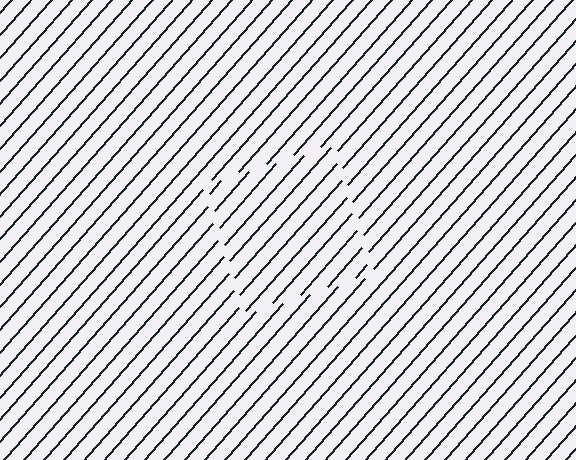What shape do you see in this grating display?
An illusory square. The interior of the shape contains the same grating, shifted by half a period — the contour is defined by the phase discontinuity where line-ends from the inner and outer gratings abut.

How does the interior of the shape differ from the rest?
The interior of the shape contains the same grating, shifted by half a period — the contour is defined by the phase discontinuity where line-ends from the inner and outer gratings abut.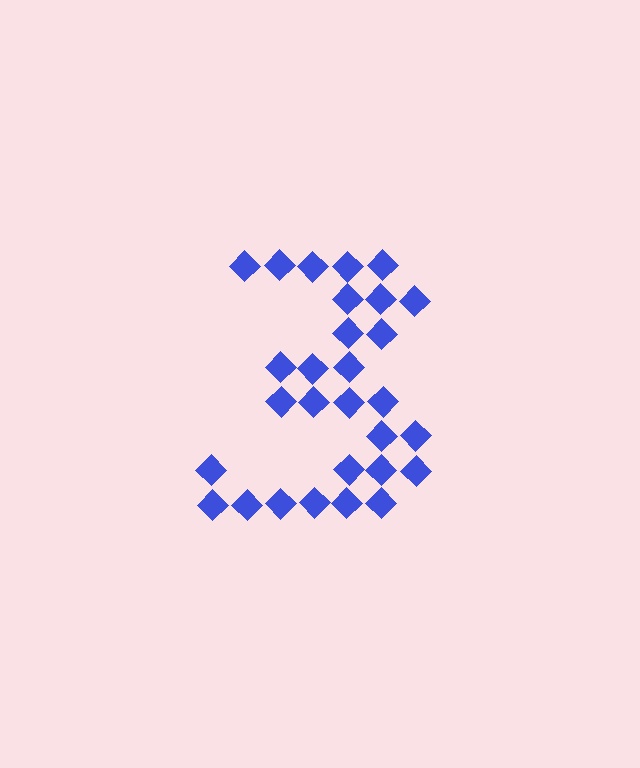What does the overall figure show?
The overall figure shows the digit 3.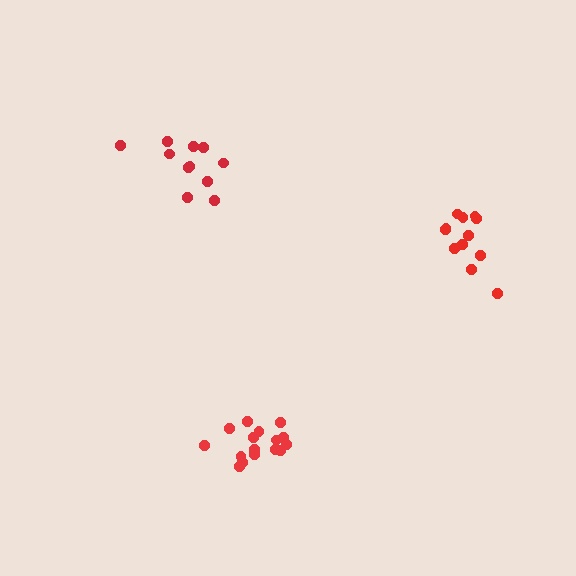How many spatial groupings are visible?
There are 3 spatial groupings.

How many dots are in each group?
Group 1: 11 dots, Group 2: 16 dots, Group 3: 12 dots (39 total).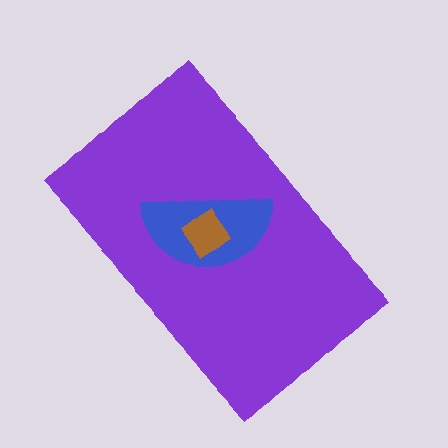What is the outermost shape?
The purple rectangle.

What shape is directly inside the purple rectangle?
The blue semicircle.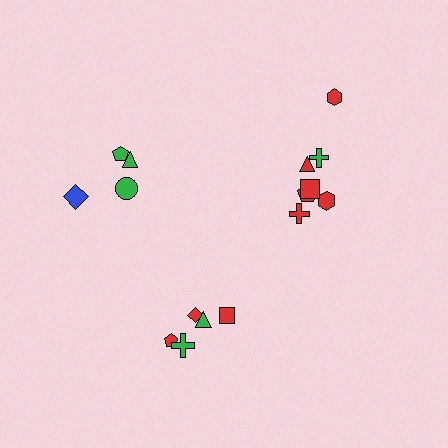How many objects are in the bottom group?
There are 5 objects.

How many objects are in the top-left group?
There are 4 objects.